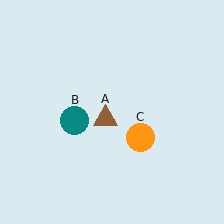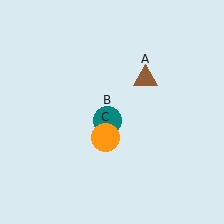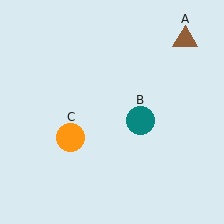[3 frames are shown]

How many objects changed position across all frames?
3 objects changed position: brown triangle (object A), teal circle (object B), orange circle (object C).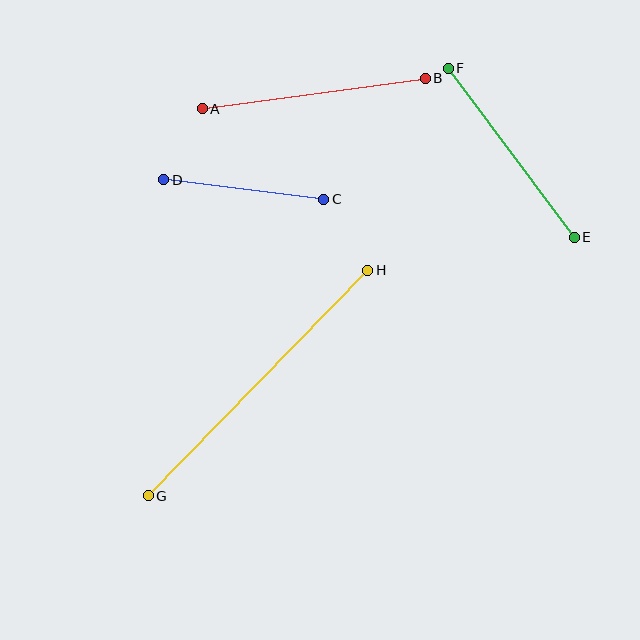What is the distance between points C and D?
The distance is approximately 161 pixels.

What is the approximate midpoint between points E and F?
The midpoint is at approximately (511, 153) pixels.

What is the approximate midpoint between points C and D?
The midpoint is at approximately (244, 190) pixels.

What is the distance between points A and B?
The distance is approximately 225 pixels.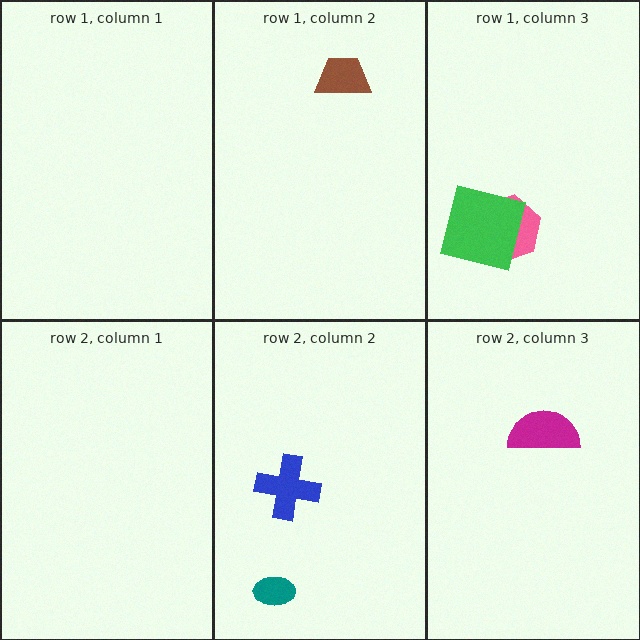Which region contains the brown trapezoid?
The row 1, column 2 region.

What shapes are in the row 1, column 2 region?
The brown trapezoid.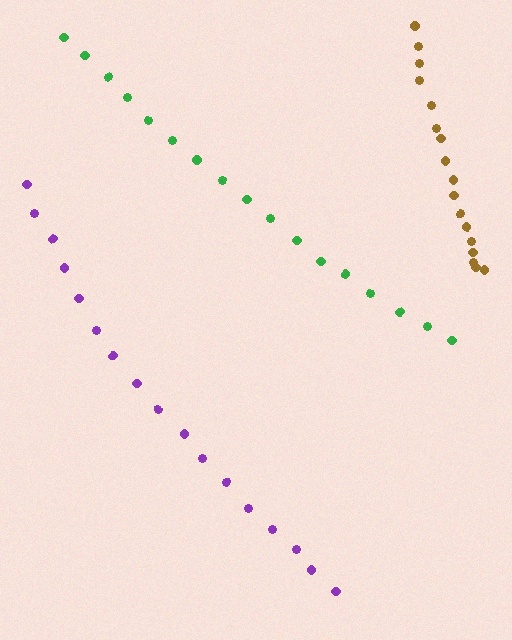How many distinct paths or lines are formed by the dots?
There are 3 distinct paths.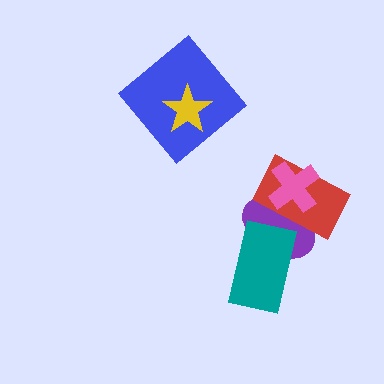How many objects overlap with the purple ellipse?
3 objects overlap with the purple ellipse.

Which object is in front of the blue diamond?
The yellow star is in front of the blue diamond.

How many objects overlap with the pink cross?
2 objects overlap with the pink cross.